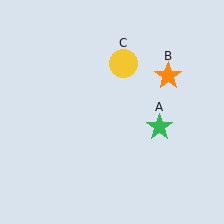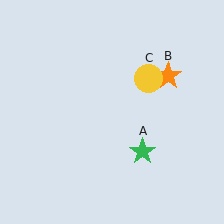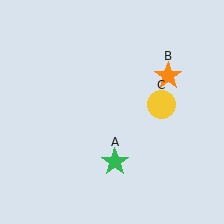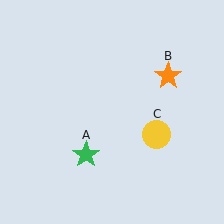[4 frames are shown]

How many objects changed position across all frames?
2 objects changed position: green star (object A), yellow circle (object C).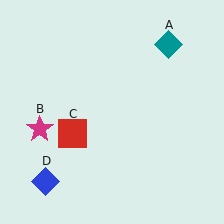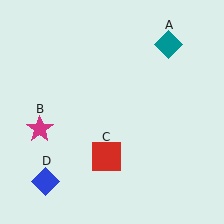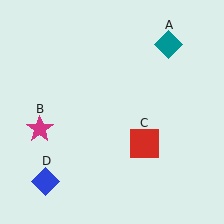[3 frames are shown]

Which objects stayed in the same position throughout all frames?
Teal diamond (object A) and magenta star (object B) and blue diamond (object D) remained stationary.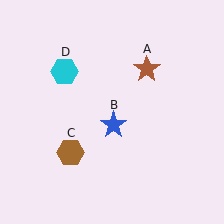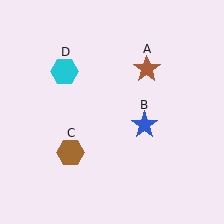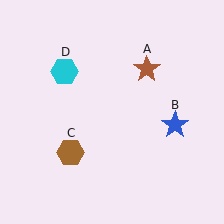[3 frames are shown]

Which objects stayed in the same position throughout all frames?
Brown star (object A) and brown hexagon (object C) and cyan hexagon (object D) remained stationary.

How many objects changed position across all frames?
1 object changed position: blue star (object B).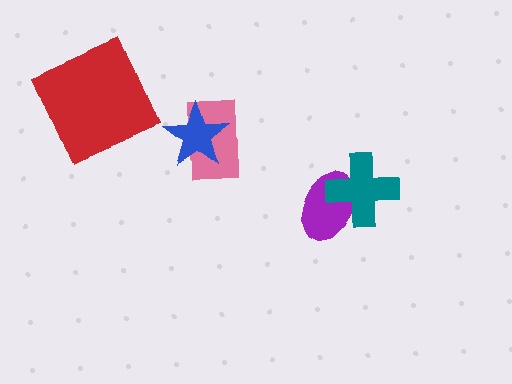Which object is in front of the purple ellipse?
The teal cross is in front of the purple ellipse.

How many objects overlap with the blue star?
1 object overlaps with the blue star.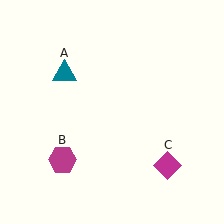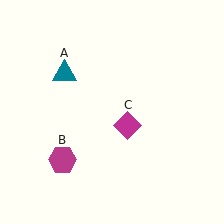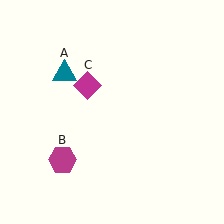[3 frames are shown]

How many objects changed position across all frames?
1 object changed position: magenta diamond (object C).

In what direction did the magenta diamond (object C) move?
The magenta diamond (object C) moved up and to the left.